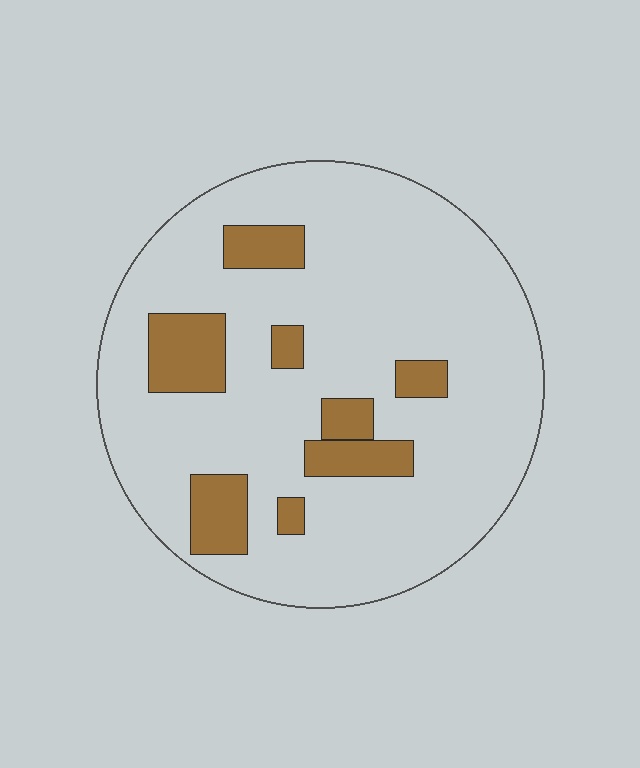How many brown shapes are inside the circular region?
8.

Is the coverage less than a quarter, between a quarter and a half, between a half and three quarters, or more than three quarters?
Less than a quarter.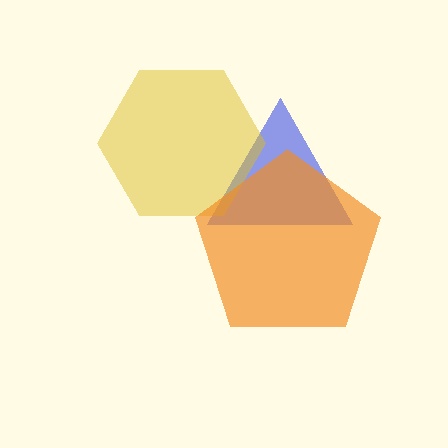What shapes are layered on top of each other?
The layered shapes are: a blue triangle, a yellow hexagon, an orange pentagon.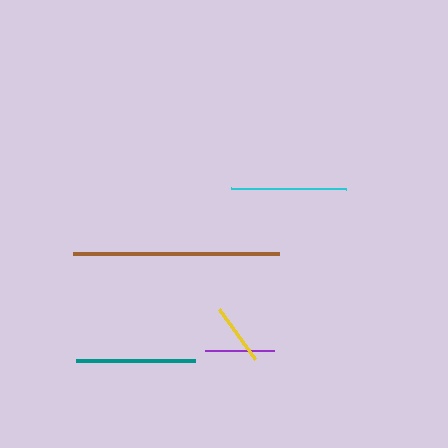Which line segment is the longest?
The brown line is the longest at approximately 205 pixels.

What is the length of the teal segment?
The teal segment is approximately 119 pixels long.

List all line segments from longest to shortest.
From longest to shortest: brown, teal, cyan, purple, yellow.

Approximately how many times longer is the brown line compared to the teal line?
The brown line is approximately 1.7 times the length of the teal line.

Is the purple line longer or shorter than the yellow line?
The purple line is longer than the yellow line.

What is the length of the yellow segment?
The yellow segment is approximately 61 pixels long.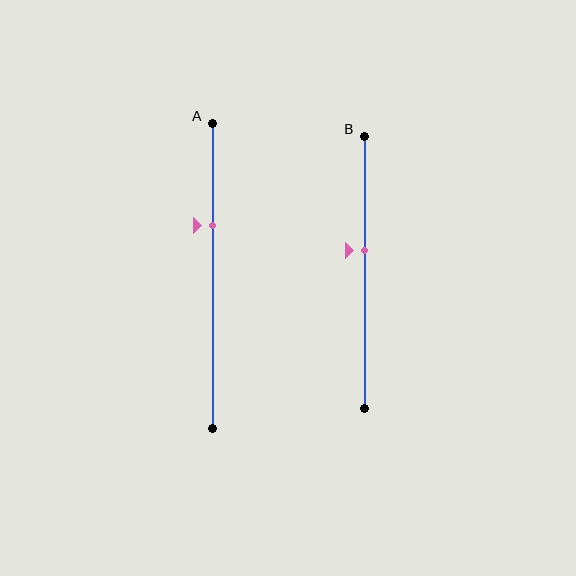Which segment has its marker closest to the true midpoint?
Segment B has its marker closest to the true midpoint.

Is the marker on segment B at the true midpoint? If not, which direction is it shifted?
No, the marker on segment B is shifted upward by about 8% of the segment length.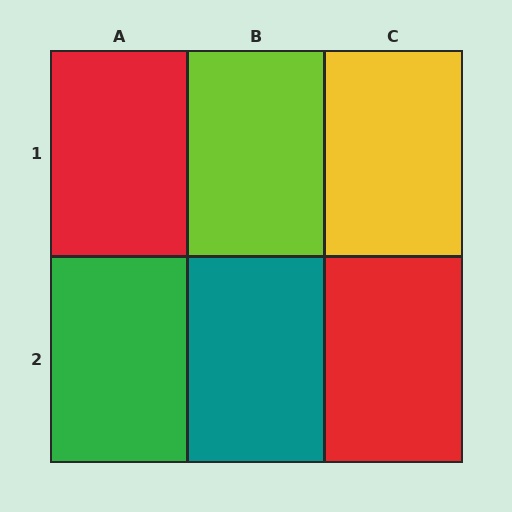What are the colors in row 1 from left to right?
Red, lime, yellow.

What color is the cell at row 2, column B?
Teal.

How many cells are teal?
1 cell is teal.